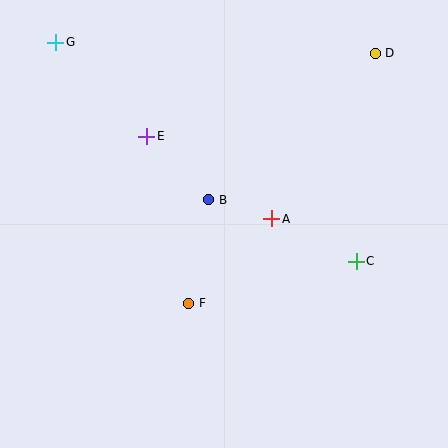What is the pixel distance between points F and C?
The distance between F and C is 173 pixels.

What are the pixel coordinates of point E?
Point E is at (147, 136).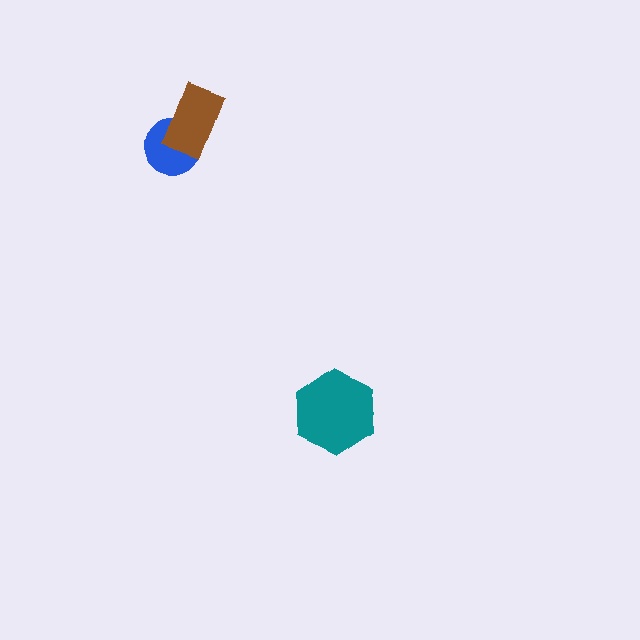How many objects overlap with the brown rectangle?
1 object overlaps with the brown rectangle.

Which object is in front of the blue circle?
The brown rectangle is in front of the blue circle.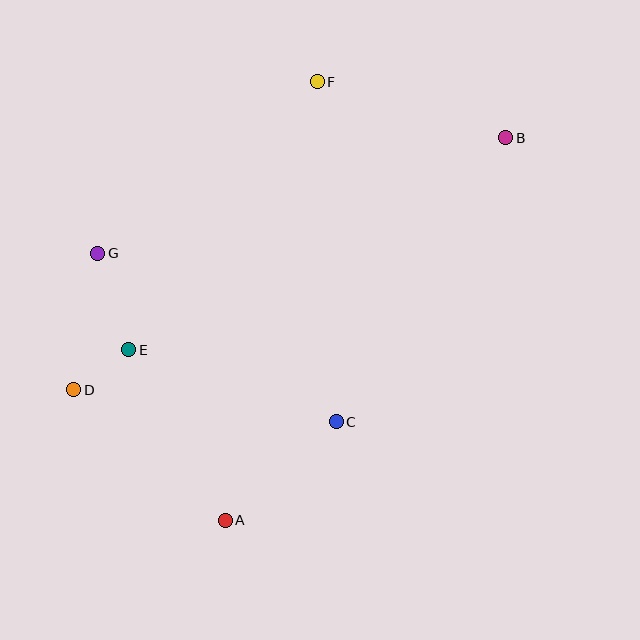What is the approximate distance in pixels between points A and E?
The distance between A and E is approximately 196 pixels.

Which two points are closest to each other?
Points D and E are closest to each other.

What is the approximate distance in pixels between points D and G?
The distance between D and G is approximately 139 pixels.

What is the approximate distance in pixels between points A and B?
The distance between A and B is approximately 474 pixels.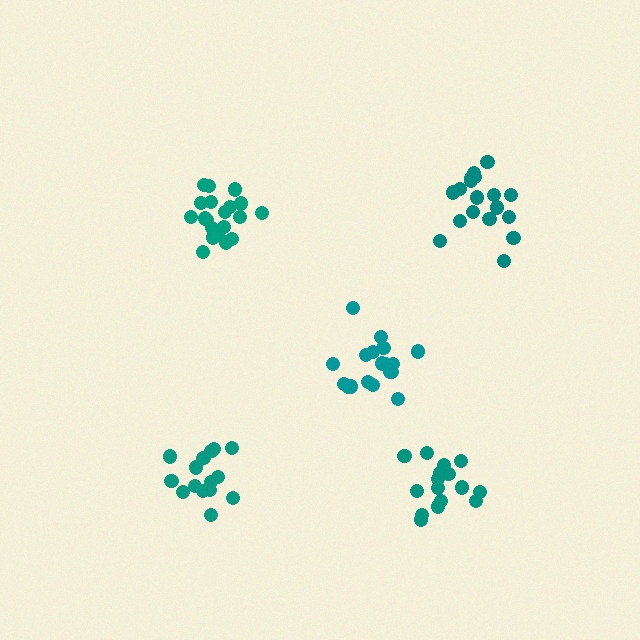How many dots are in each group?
Group 1: 20 dots, Group 2: 16 dots, Group 3: 16 dots, Group 4: 18 dots, Group 5: 18 dots (88 total).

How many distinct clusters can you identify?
There are 5 distinct clusters.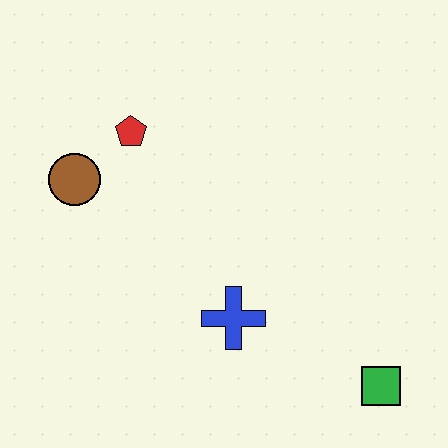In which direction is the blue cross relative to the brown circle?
The blue cross is to the right of the brown circle.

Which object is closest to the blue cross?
The green square is closest to the blue cross.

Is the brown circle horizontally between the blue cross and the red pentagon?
No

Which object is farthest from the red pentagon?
The green square is farthest from the red pentagon.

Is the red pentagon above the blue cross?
Yes